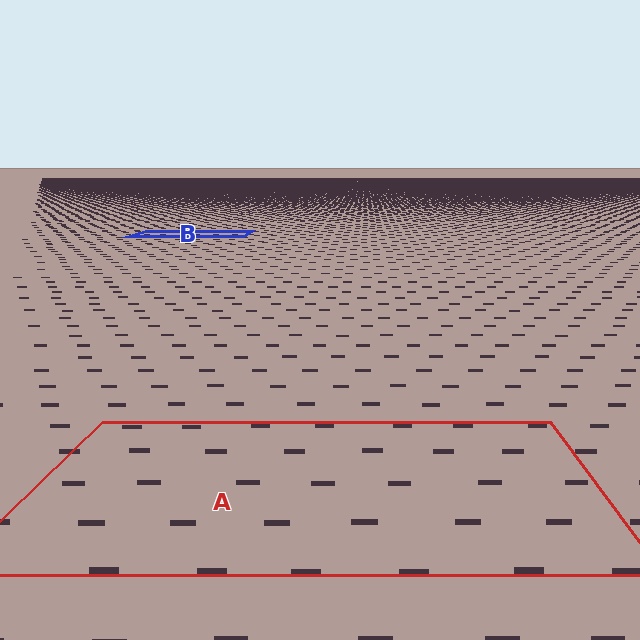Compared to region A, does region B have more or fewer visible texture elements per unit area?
Region B has more texture elements per unit area — they are packed more densely because it is farther away.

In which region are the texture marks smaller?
The texture marks are smaller in region B, because it is farther away.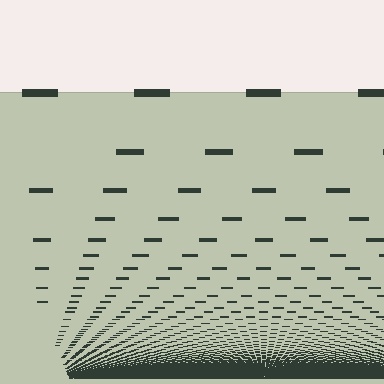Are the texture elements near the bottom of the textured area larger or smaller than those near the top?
Smaller. The gradient is inverted — elements near the bottom are smaller and denser.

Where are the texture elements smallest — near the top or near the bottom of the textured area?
Near the bottom.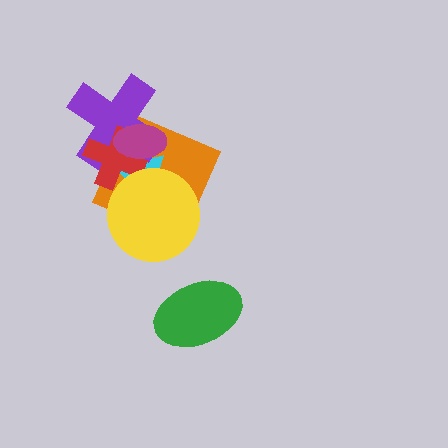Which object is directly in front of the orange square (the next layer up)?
The cyan triangle is directly in front of the orange square.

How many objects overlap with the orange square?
5 objects overlap with the orange square.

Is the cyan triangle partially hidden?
Yes, it is partially covered by another shape.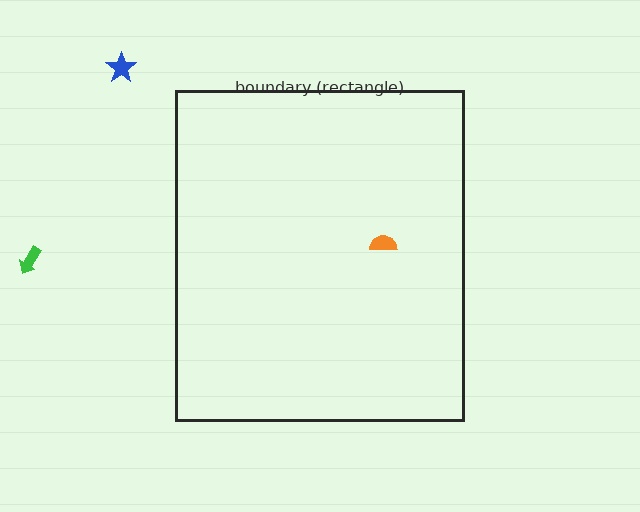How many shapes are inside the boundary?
1 inside, 2 outside.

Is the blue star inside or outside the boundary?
Outside.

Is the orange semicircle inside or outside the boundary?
Inside.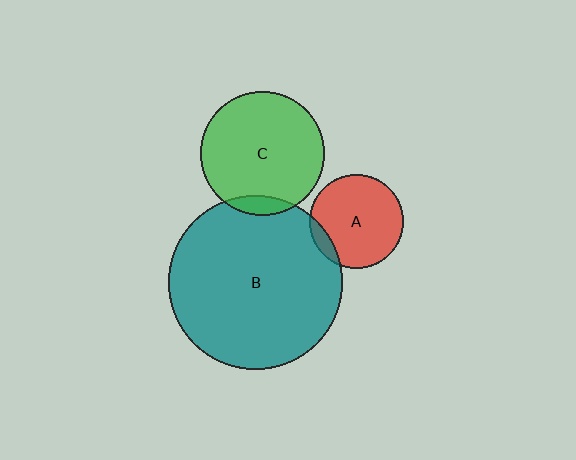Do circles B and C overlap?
Yes.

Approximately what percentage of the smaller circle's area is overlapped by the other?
Approximately 10%.